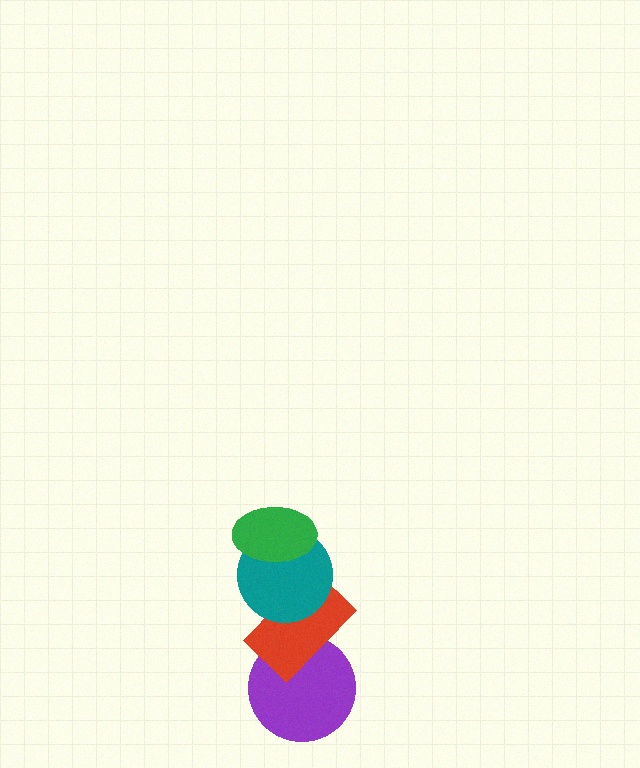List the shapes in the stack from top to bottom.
From top to bottom: the green ellipse, the teal circle, the red rectangle, the purple circle.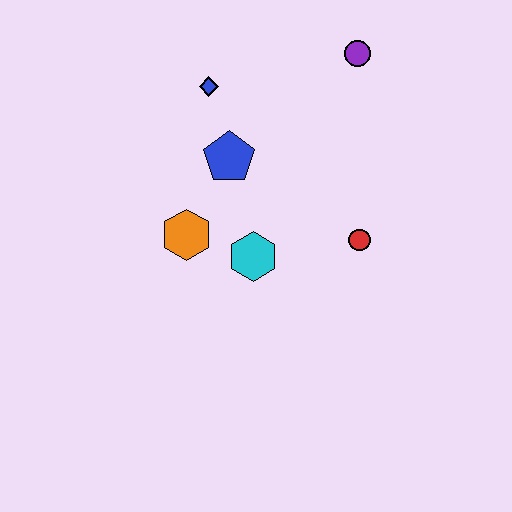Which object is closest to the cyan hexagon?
The orange hexagon is closest to the cyan hexagon.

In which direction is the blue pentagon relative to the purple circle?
The blue pentagon is to the left of the purple circle.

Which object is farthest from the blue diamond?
The red circle is farthest from the blue diamond.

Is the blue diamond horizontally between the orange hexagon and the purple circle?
Yes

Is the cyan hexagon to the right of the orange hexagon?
Yes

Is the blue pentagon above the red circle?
Yes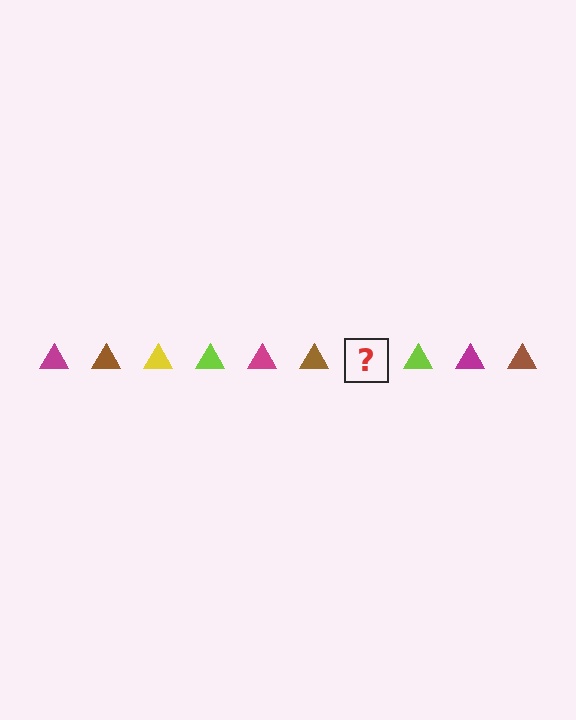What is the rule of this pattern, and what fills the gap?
The rule is that the pattern cycles through magenta, brown, yellow, lime triangles. The gap should be filled with a yellow triangle.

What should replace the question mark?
The question mark should be replaced with a yellow triangle.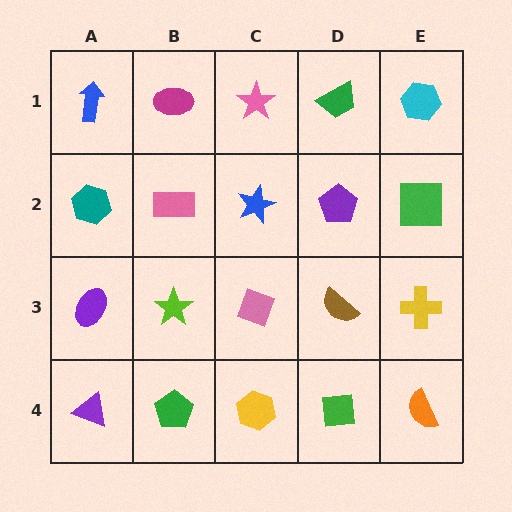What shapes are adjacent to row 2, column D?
A green trapezoid (row 1, column D), a brown semicircle (row 3, column D), a blue star (row 2, column C), a green square (row 2, column E).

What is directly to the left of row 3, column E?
A brown semicircle.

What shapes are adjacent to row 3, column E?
A green square (row 2, column E), an orange semicircle (row 4, column E), a brown semicircle (row 3, column D).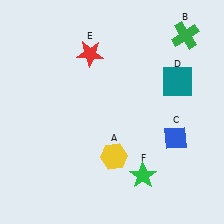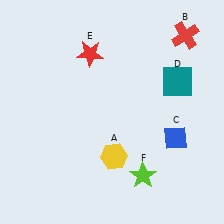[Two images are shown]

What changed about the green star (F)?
In Image 1, F is green. In Image 2, it changed to lime.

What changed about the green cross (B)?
In Image 1, B is green. In Image 2, it changed to red.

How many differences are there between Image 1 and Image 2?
There are 2 differences between the two images.